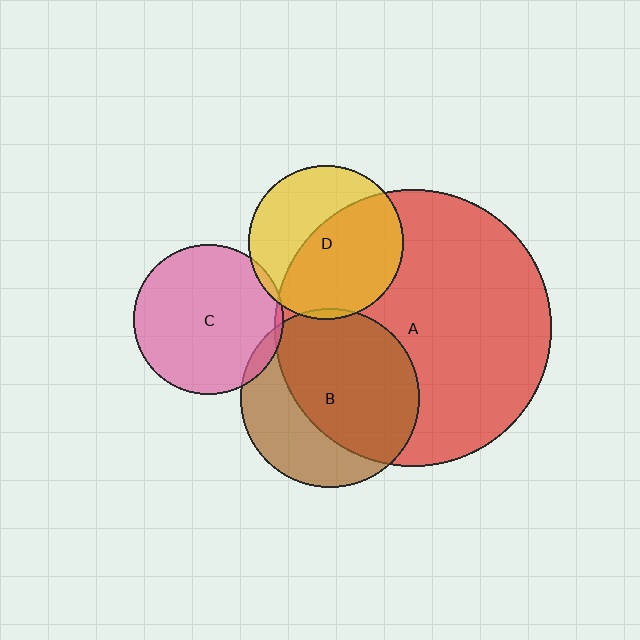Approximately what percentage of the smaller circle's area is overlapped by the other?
Approximately 55%.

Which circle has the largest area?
Circle A (red).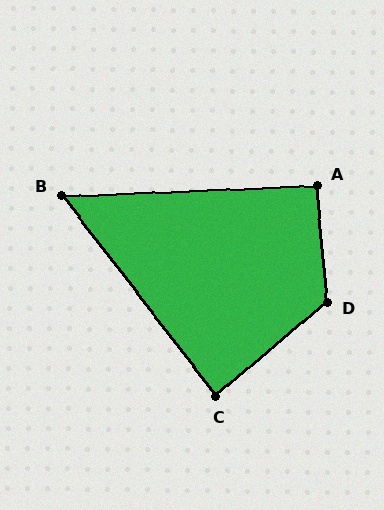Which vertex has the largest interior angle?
D, at approximately 125 degrees.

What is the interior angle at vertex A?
Approximately 93 degrees (approximately right).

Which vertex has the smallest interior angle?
B, at approximately 55 degrees.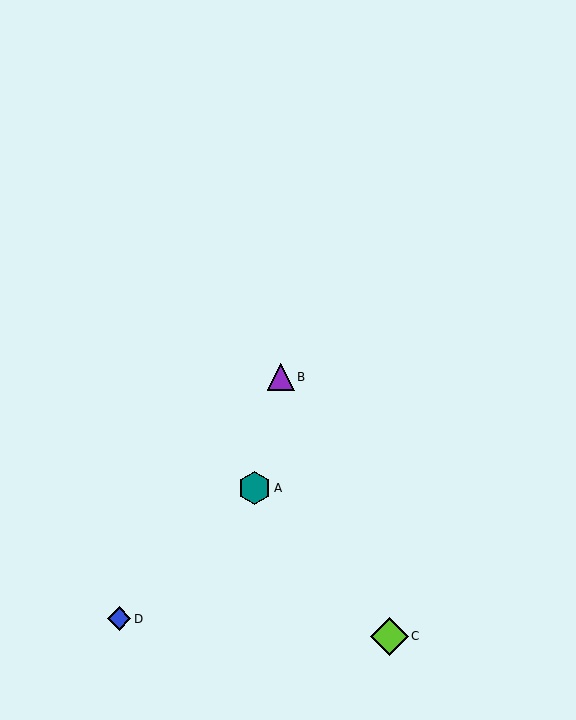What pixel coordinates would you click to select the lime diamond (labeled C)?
Click at (390, 636) to select the lime diamond C.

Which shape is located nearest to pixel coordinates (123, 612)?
The blue diamond (labeled D) at (119, 619) is nearest to that location.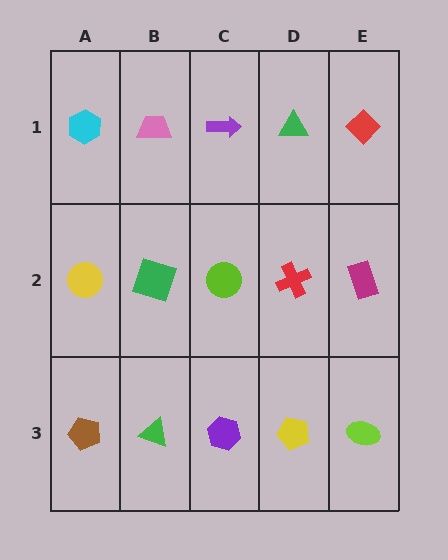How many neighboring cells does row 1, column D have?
3.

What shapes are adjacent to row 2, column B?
A pink trapezoid (row 1, column B), a green triangle (row 3, column B), a yellow circle (row 2, column A), a lime circle (row 2, column C).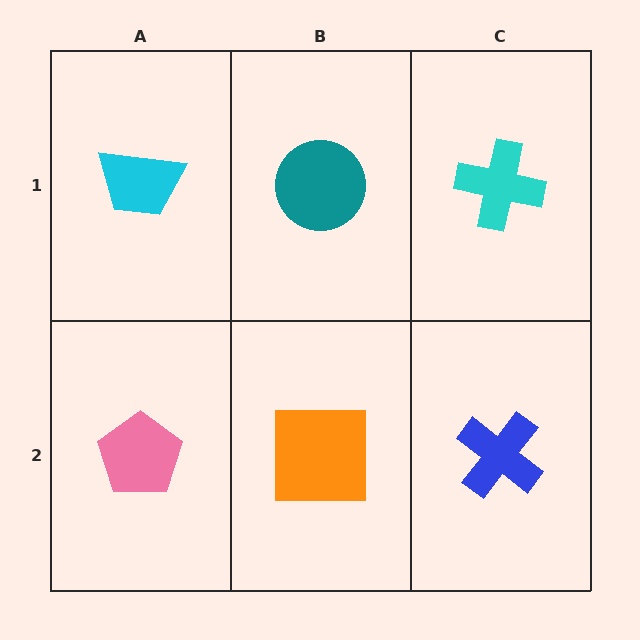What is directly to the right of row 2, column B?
A blue cross.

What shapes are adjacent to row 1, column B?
An orange square (row 2, column B), a cyan trapezoid (row 1, column A), a cyan cross (row 1, column C).